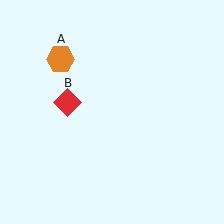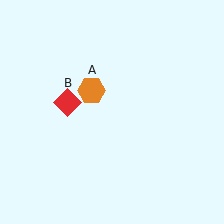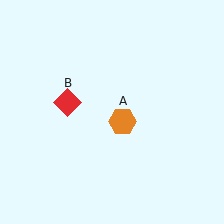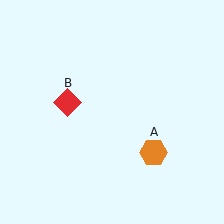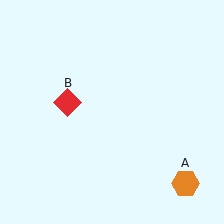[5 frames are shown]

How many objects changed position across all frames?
1 object changed position: orange hexagon (object A).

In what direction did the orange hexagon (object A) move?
The orange hexagon (object A) moved down and to the right.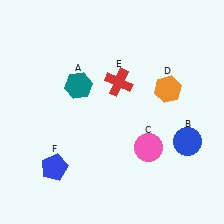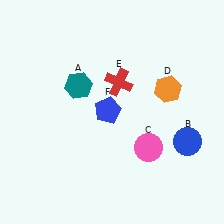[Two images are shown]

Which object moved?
The blue pentagon (F) moved up.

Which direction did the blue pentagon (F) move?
The blue pentagon (F) moved up.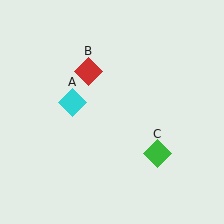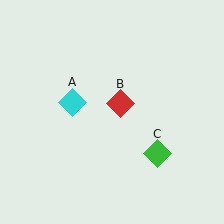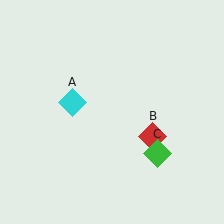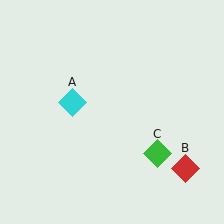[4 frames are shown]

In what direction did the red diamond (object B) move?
The red diamond (object B) moved down and to the right.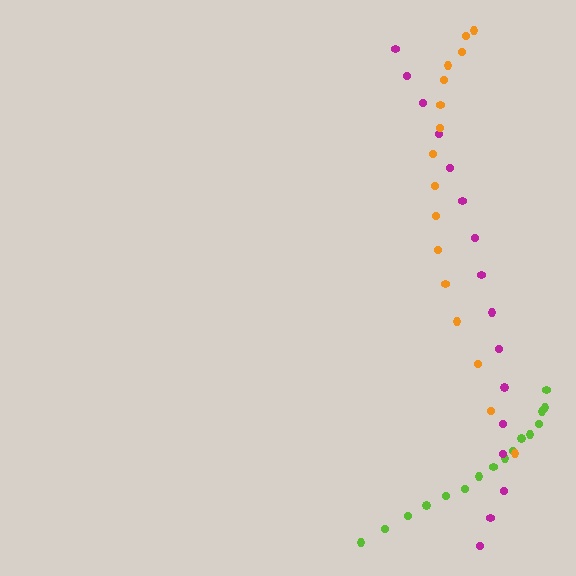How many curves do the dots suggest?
There are 3 distinct paths.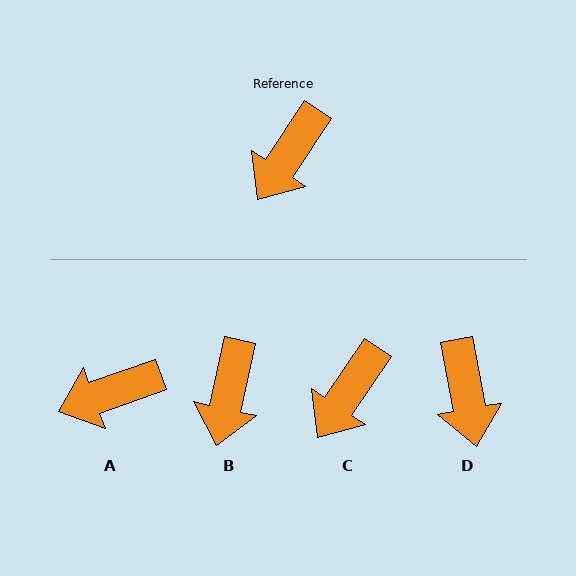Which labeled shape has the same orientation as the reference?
C.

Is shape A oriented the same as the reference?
No, it is off by about 36 degrees.